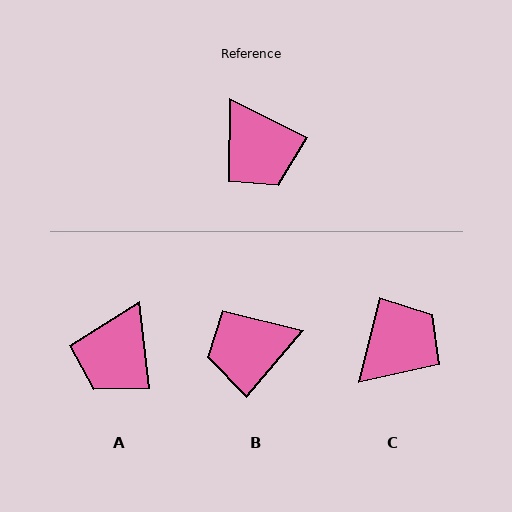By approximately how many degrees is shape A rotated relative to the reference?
Approximately 57 degrees clockwise.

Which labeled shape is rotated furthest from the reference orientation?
B, about 104 degrees away.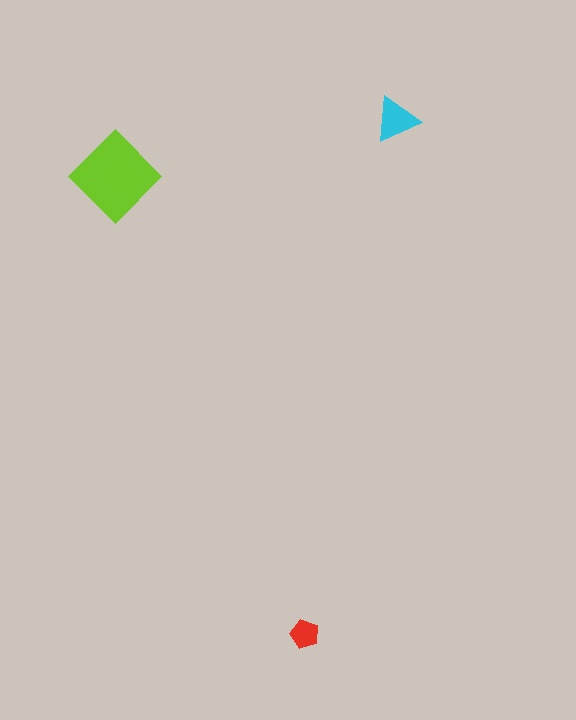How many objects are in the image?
There are 3 objects in the image.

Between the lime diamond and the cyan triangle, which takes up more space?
The lime diamond.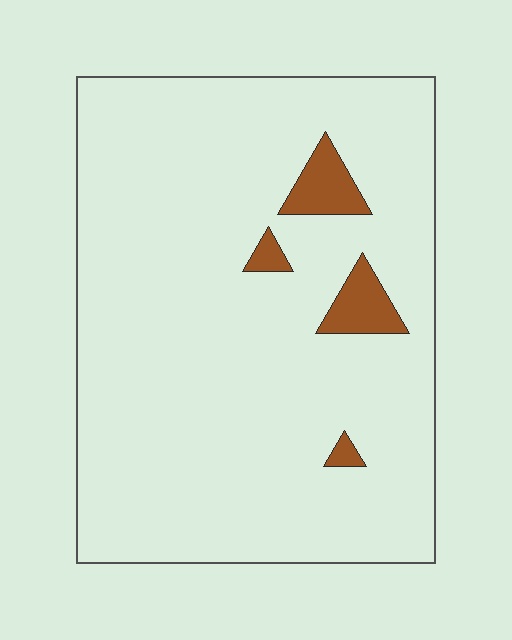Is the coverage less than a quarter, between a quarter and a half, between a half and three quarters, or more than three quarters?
Less than a quarter.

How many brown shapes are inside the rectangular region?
4.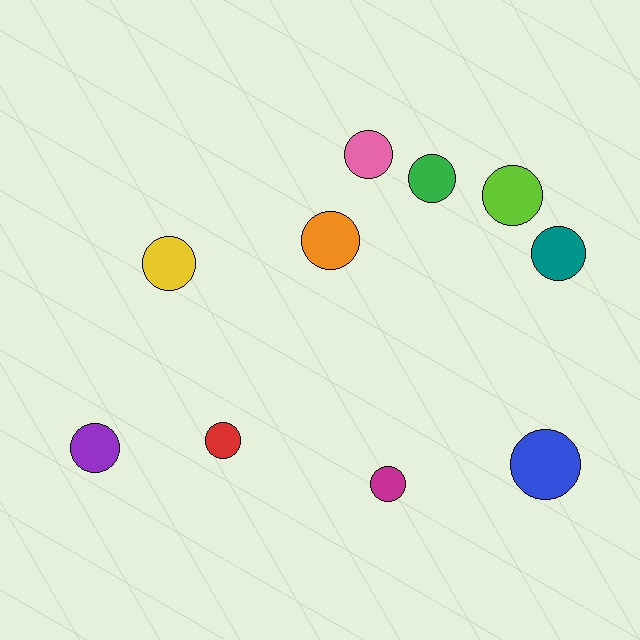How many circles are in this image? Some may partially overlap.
There are 10 circles.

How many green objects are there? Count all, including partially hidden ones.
There is 1 green object.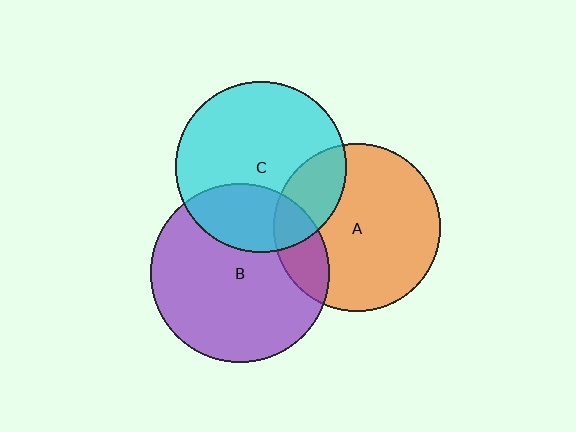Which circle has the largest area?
Circle B (purple).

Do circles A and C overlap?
Yes.